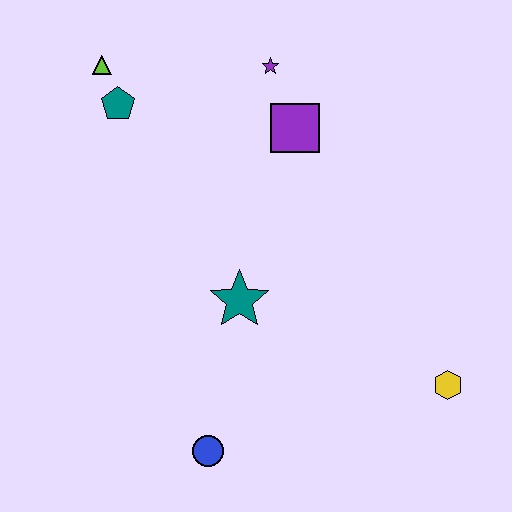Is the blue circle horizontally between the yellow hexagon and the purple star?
No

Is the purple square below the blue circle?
No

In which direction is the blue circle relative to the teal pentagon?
The blue circle is below the teal pentagon.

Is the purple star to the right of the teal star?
Yes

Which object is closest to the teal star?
The blue circle is closest to the teal star.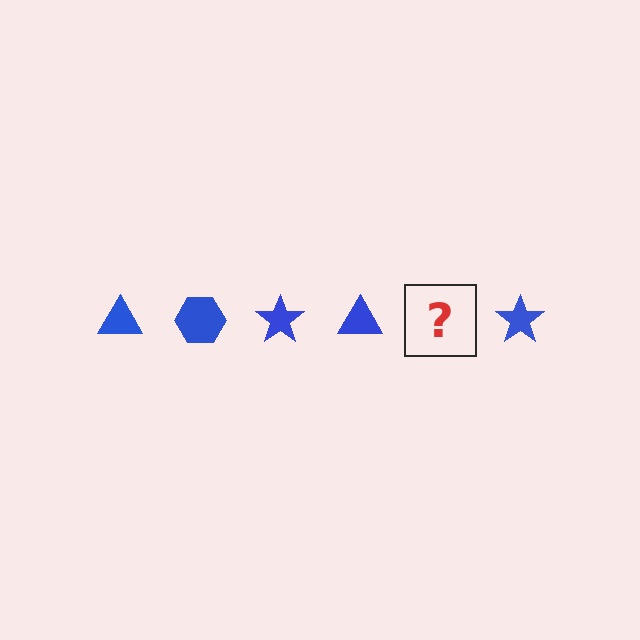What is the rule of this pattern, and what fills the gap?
The rule is that the pattern cycles through triangle, hexagon, star shapes in blue. The gap should be filled with a blue hexagon.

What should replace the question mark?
The question mark should be replaced with a blue hexagon.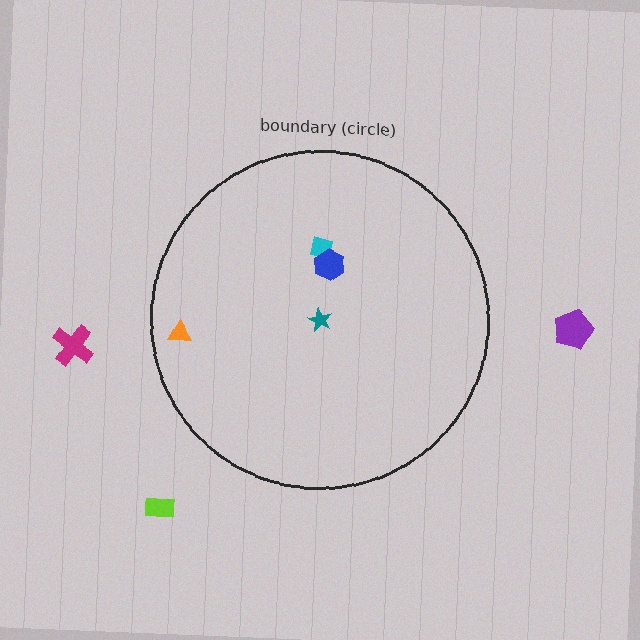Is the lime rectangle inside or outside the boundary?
Outside.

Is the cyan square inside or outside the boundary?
Inside.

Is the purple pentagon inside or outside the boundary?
Outside.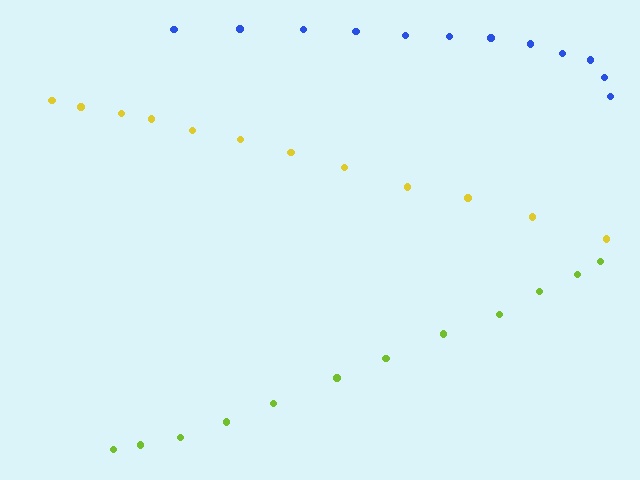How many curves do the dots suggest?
There are 3 distinct paths.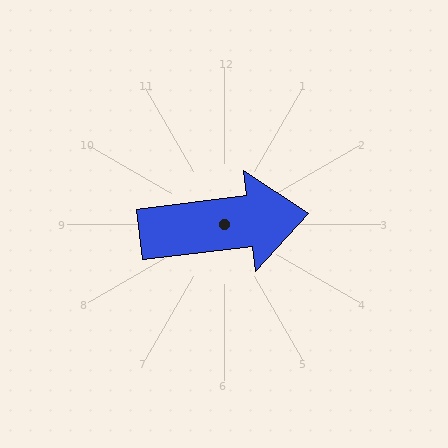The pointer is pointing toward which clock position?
Roughly 3 o'clock.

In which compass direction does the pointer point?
East.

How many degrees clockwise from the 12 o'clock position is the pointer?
Approximately 83 degrees.